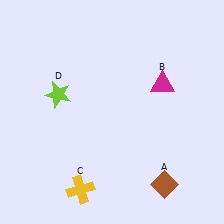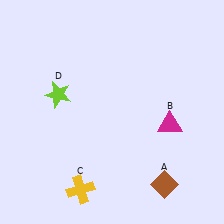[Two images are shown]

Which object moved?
The magenta triangle (B) moved down.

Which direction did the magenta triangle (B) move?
The magenta triangle (B) moved down.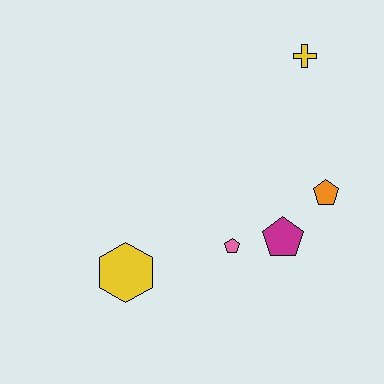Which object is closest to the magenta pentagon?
The pink pentagon is closest to the magenta pentagon.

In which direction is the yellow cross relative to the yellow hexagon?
The yellow cross is above the yellow hexagon.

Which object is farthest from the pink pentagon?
The yellow cross is farthest from the pink pentagon.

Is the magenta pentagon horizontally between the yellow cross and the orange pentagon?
No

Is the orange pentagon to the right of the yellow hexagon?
Yes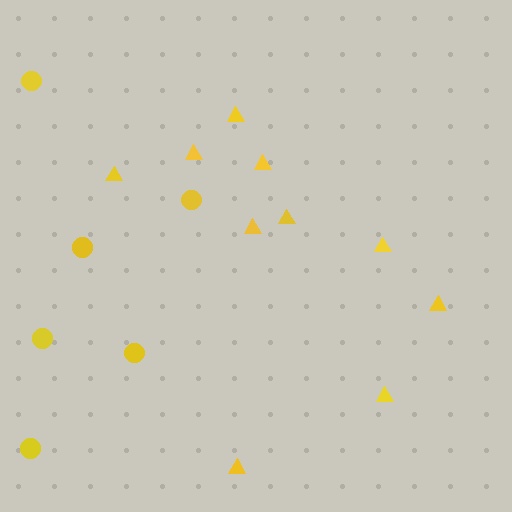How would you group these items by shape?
There are 2 groups: one group of triangles (10) and one group of circles (6).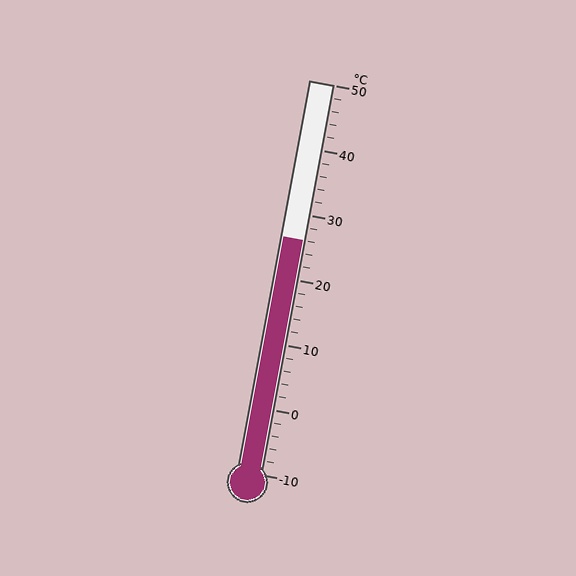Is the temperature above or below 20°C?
The temperature is above 20°C.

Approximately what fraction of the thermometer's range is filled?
The thermometer is filled to approximately 60% of its range.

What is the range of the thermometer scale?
The thermometer scale ranges from -10°C to 50°C.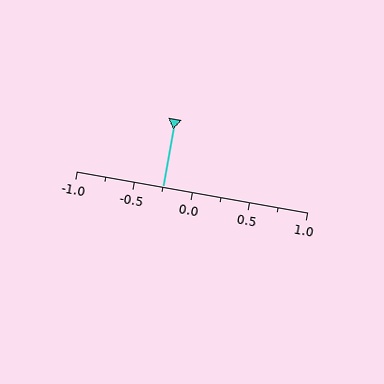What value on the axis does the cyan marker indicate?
The marker indicates approximately -0.25.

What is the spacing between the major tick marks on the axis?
The major ticks are spaced 0.5 apart.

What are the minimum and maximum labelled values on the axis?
The axis runs from -1.0 to 1.0.